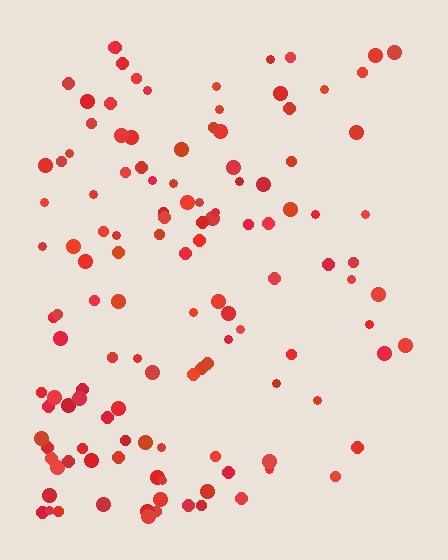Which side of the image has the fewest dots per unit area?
The right.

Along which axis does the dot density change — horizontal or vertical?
Horizontal.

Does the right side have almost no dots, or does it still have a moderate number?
Still a moderate number, just noticeably fewer than the left.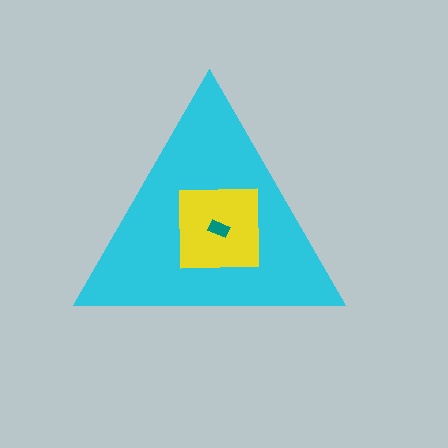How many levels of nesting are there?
3.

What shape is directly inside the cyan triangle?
The yellow square.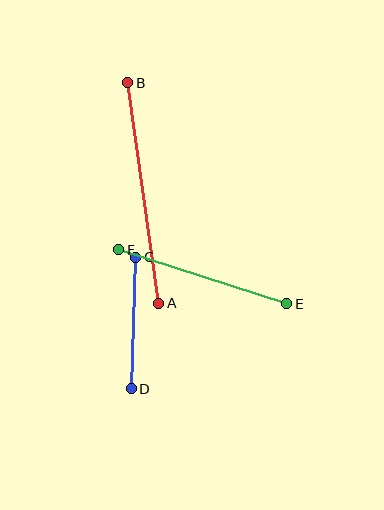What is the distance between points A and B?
The distance is approximately 223 pixels.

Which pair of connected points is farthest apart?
Points A and B are farthest apart.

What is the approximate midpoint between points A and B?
The midpoint is at approximately (143, 193) pixels.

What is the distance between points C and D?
The distance is approximately 131 pixels.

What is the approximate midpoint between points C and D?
The midpoint is at approximately (133, 323) pixels.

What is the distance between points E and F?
The distance is approximately 177 pixels.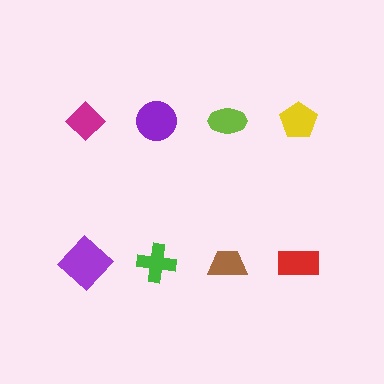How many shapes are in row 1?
4 shapes.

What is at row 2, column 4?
A red rectangle.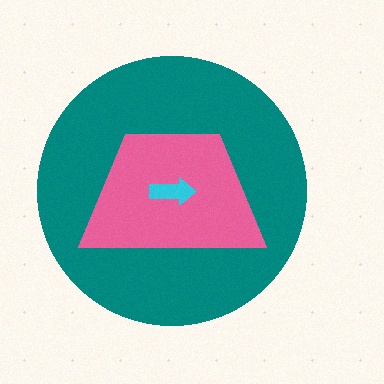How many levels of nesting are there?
3.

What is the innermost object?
The cyan arrow.